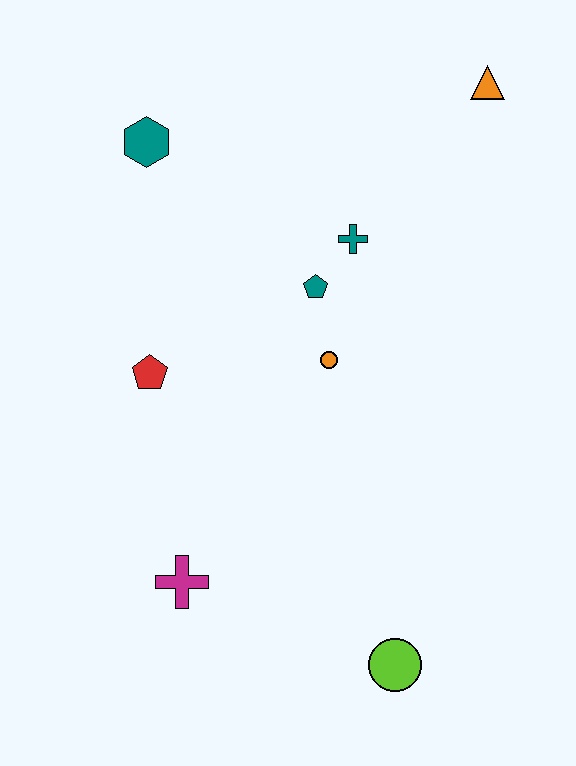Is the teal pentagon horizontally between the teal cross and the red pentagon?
Yes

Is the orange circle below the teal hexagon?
Yes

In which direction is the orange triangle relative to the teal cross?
The orange triangle is above the teal cross.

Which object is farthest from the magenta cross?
The orange triangle is farthest from the magenta cross.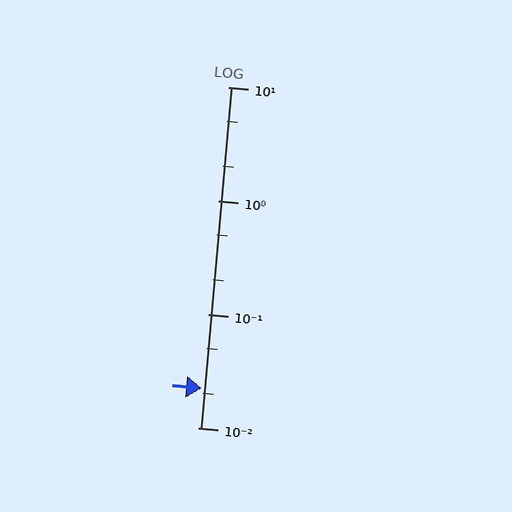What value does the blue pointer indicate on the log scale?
The pointer indicates approximately 0.022.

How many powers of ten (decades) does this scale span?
The scale spans 3 decades, from 0.01 to 10.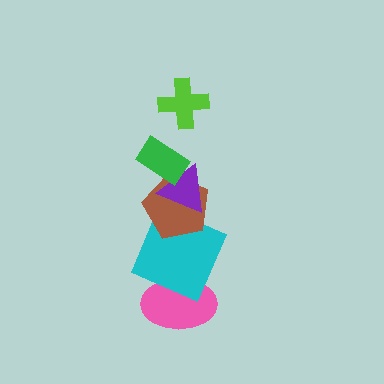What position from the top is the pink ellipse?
The pink ellipse is 6th from the top.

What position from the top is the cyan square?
The cyan square is 5th from the top.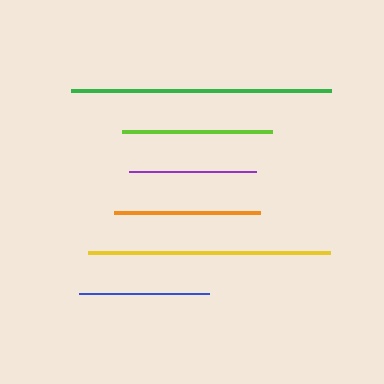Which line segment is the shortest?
The purple line is the shortest at approximately 127 pixels.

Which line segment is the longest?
The green line is the longest at approximately 260 pixels.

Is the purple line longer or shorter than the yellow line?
The yellow line is longer than the purple line.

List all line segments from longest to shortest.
From longest to shortest: green, yellow, lime, orange, blue, purple.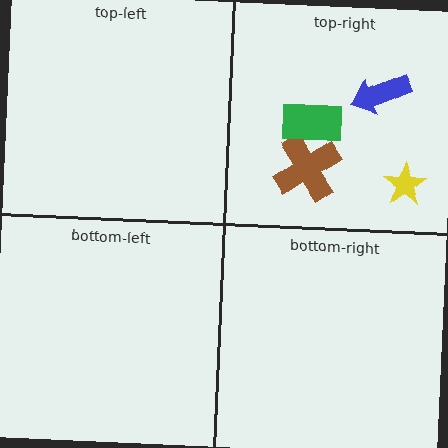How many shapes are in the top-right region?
4.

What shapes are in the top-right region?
The brown cross, the green rectangle, the blue arrow, the yellow star.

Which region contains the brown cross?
The top-right region.